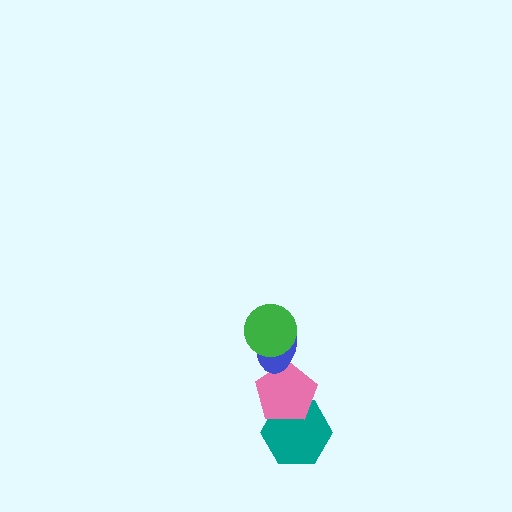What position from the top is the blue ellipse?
The blue ellipse is 2nd from the top.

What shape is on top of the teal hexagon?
The pink pentagon is on top of the teal hexagon.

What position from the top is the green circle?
The green circle is 1st from the top.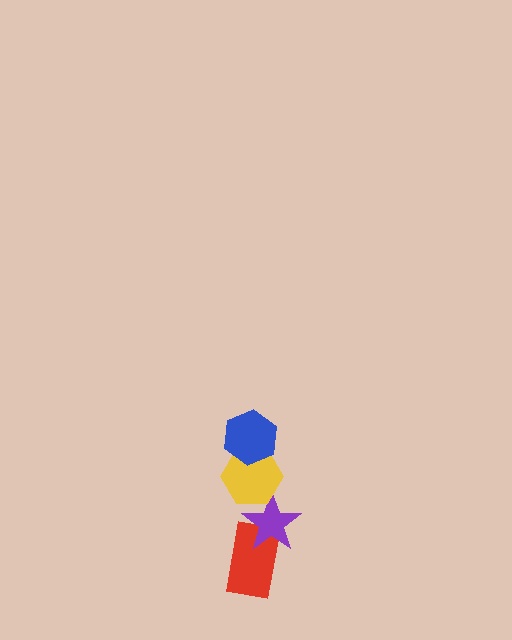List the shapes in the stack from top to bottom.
From top to bottom: the blue hexagon, the yellow hexagon, the purple star, the red rectangle.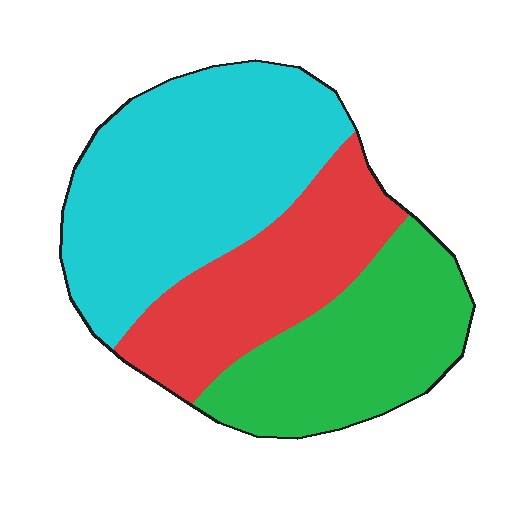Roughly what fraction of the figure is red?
Red takes up about one quarter (1/4) of the figure.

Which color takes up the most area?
Cyan, at roughly 45%.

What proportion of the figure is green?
Green takes up about one quarter (1/4) of the figure.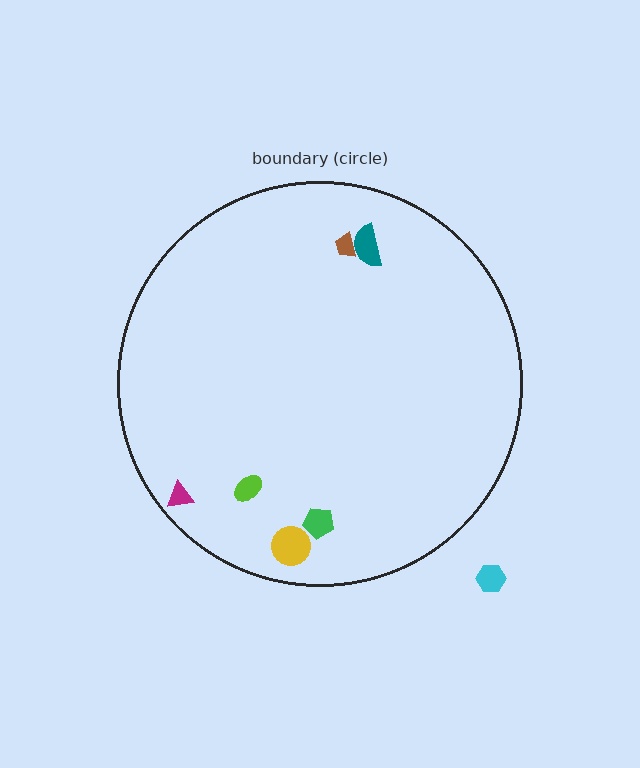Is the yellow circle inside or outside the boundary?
Inside.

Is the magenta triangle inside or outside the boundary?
Inside.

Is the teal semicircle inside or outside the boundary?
Inside.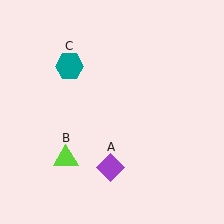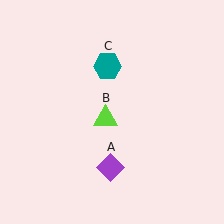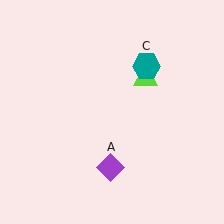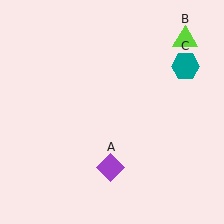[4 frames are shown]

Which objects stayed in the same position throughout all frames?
Purple diamond (object A) remained stationary.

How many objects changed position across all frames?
2 objects changed position: lime triangle (object B), teal hexagon (object C).